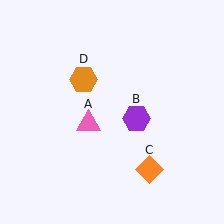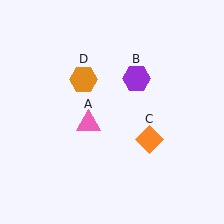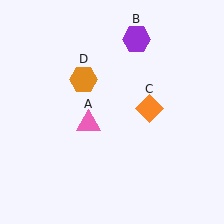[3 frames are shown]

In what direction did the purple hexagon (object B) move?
The purple hexagon (object B) moved up.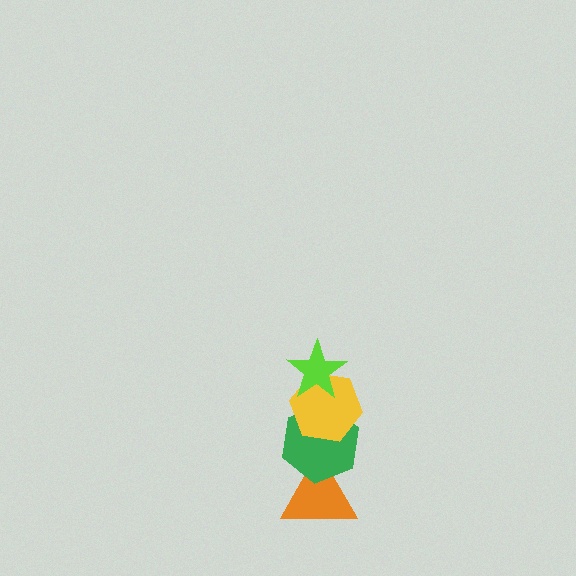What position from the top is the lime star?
The lime star is 1st from the top.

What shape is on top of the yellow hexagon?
The lime star is on top of the yellow hexagon.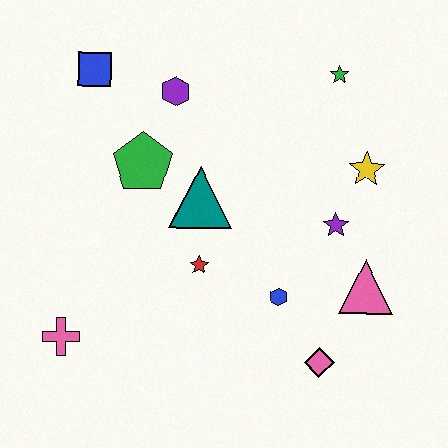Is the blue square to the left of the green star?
Yes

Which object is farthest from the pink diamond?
The blue square is farthest from the pink diamond.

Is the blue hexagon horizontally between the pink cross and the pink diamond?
Yes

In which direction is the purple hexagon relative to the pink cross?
The purple hexagon is above the pink cross.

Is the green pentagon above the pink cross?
Yes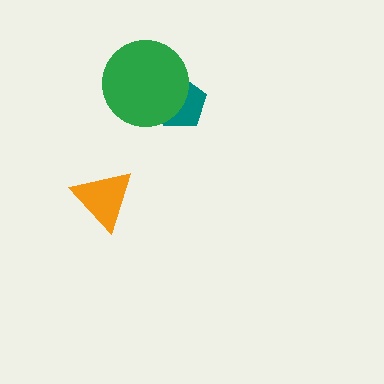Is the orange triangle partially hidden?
No, no other shape covers it.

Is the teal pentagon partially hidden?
Yes, it is partially covered by another shape.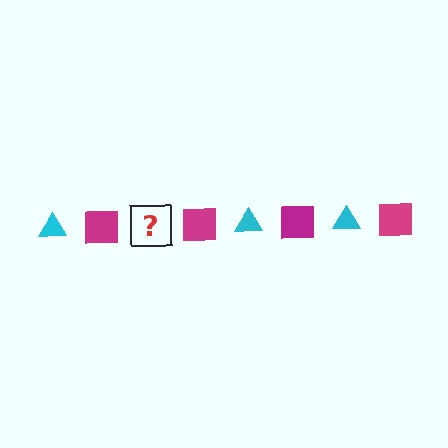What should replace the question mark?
The question mark should be replaced with a cyan triangle.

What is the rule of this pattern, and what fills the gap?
The rule is that the pattern alternates between cyan triangle and magenta square. The gap should be filled with a cyan triangle.